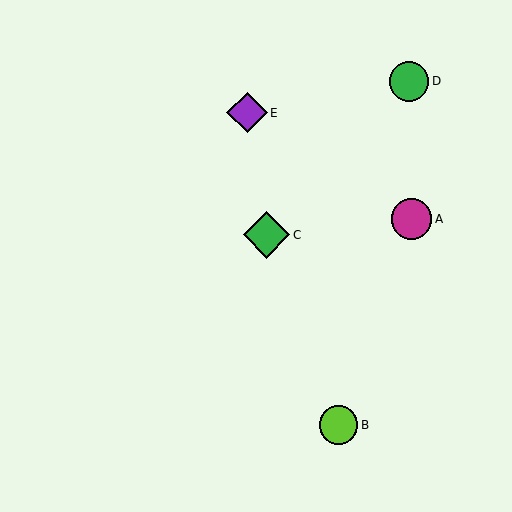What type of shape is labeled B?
Shape B is a lime circle.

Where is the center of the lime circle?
The center of the lime circle is at (339, 425).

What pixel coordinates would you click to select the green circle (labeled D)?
Click at (409, 81) to select the green circle D.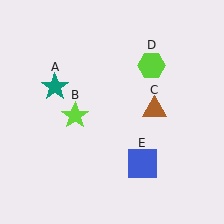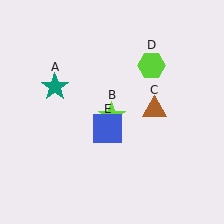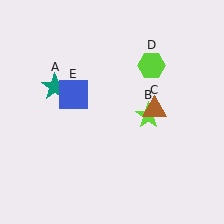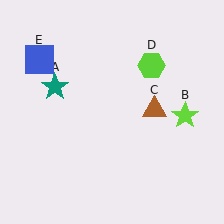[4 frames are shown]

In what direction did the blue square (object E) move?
The blue square (object E) moved up and to the left.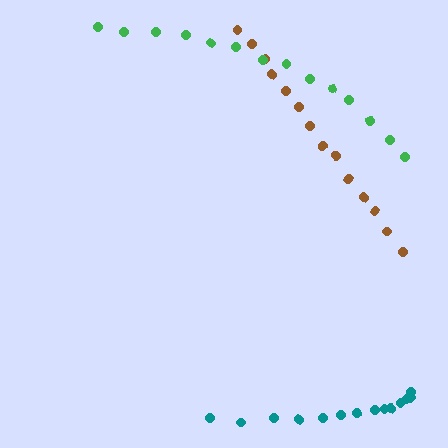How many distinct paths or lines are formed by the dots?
There are 3 distinct paths.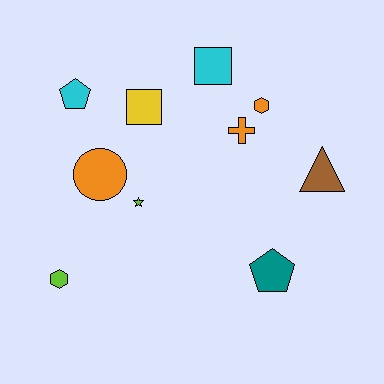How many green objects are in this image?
There are no green objects.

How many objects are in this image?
There are 10 objects.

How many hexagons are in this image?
There are 2 hexagons.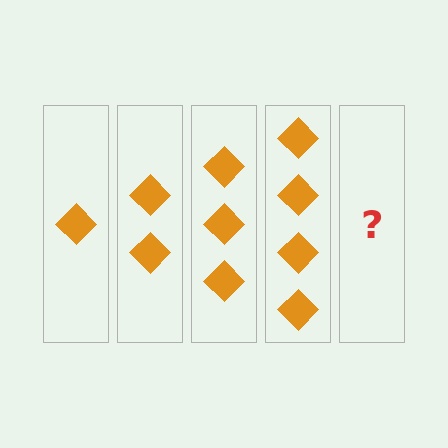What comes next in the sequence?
The next element should be 5 diamonds.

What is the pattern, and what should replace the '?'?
The pattern is that each step adds one more diamond. The '?' should be 5 diamonds.